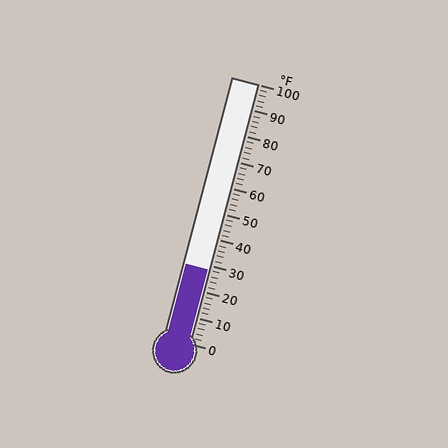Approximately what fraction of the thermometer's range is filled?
The thermometer is filled to approximately 30% of its range.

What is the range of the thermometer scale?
The thermometer scale ranges from 0°F to 100°F.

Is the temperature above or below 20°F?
The temperature is above 20°F.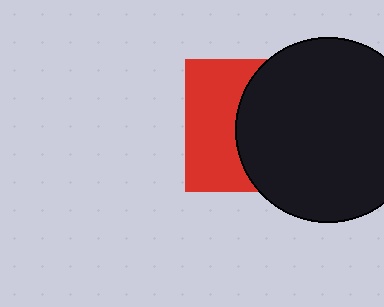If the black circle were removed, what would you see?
You would see the complete red square.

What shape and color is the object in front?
The object in front is a black circle.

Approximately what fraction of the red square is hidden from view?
Roughly 57% of the red square is hidden behind the black circle.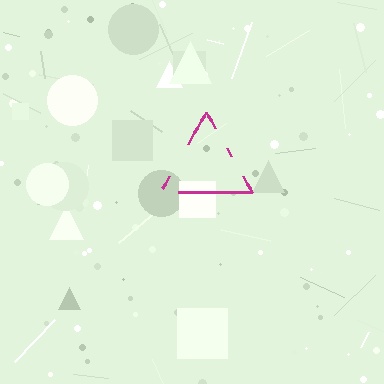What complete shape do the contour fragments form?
The contour fragments form a triangle.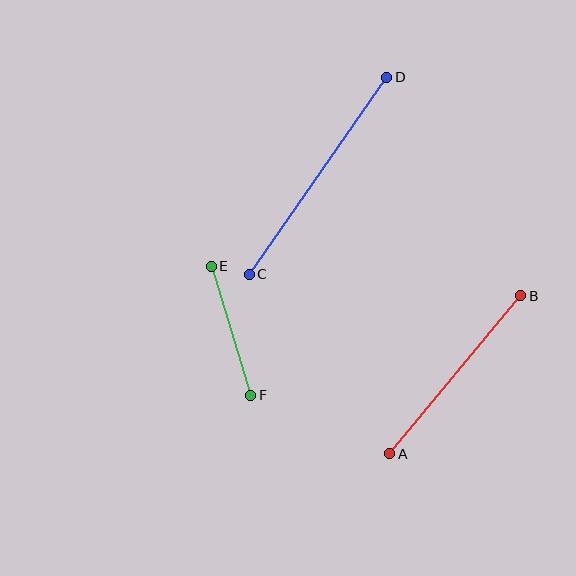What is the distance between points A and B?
The distance is approximately 205 pixels.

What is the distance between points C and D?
The distance is approximately 240 pixels.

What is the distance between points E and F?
The distance is approximately 135 pixels.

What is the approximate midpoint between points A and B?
The midpoint is at approximately (455, 375) pixels.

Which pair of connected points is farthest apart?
Points C and D are farthest apart.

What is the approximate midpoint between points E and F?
The midpoint is at approximately (231, 331) pixels.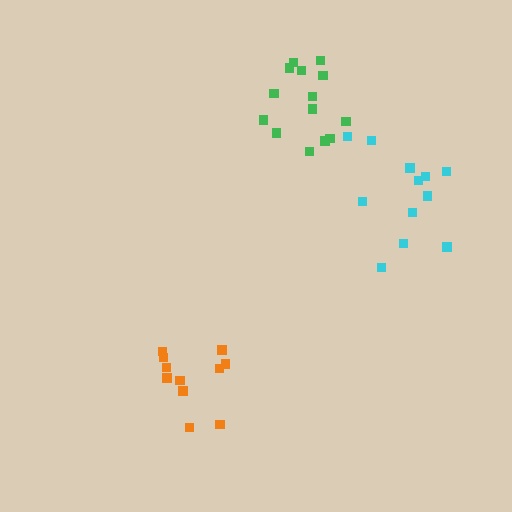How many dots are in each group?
Group 1: 12 dots, Group 2: 11 dots, Group 3: 14 dots (37 total).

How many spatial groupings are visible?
There are 3 spatial groupings.